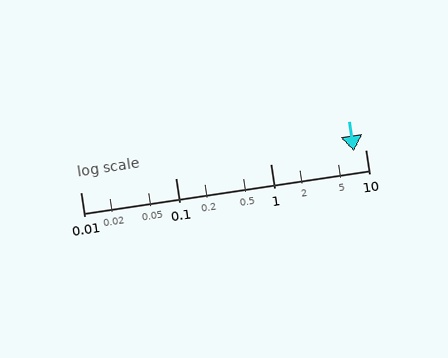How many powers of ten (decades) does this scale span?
The scale spans 3 decades, from 0.01 to 10.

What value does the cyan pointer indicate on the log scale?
The pointer indicates approximately 7.6.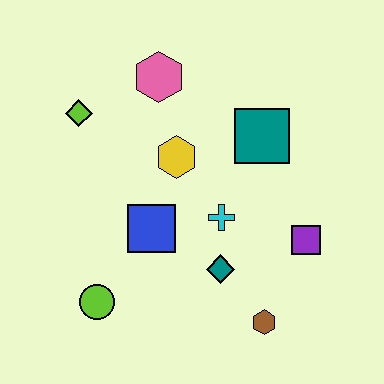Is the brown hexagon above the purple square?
No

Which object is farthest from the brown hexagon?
The lime diamond is farthest from the brown hexagon.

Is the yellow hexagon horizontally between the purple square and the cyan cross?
No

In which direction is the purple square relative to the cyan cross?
The purple square is to the right of the cyan cross.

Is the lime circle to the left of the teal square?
Yes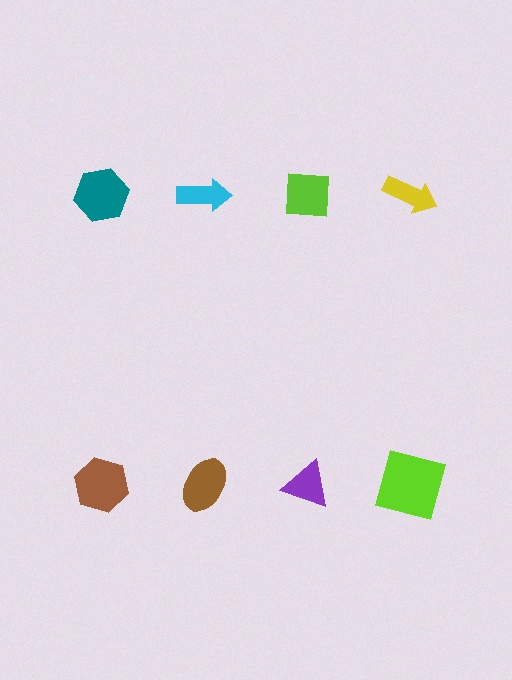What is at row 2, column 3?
A purple triangle.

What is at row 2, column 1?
A brown hexagon.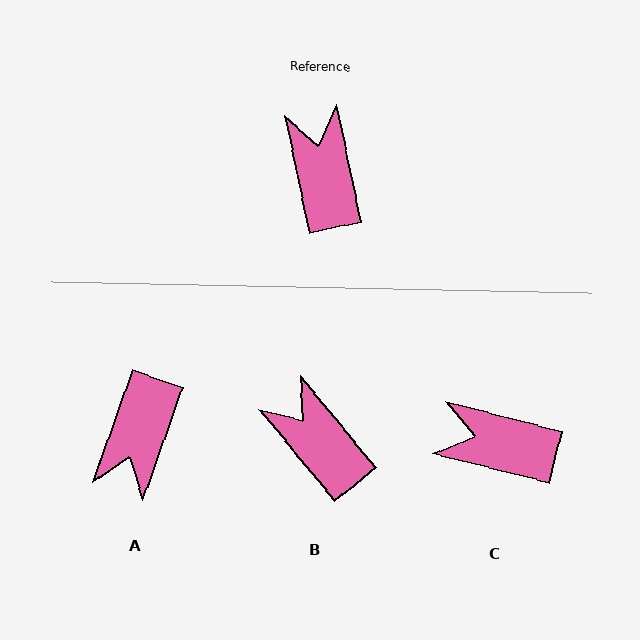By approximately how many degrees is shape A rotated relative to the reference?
Approximately 149 degrees counter-clockwise.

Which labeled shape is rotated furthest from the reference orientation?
A, about 149 degrees away.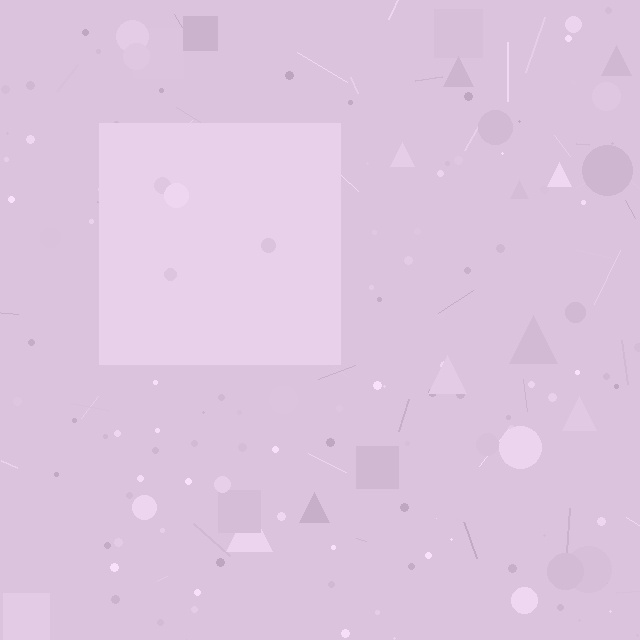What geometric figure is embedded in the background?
A square is embedded in the background.